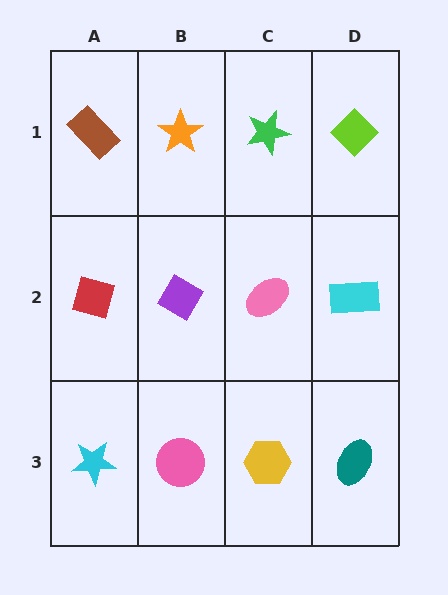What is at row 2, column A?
A red diamond.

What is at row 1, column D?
A lime diamond.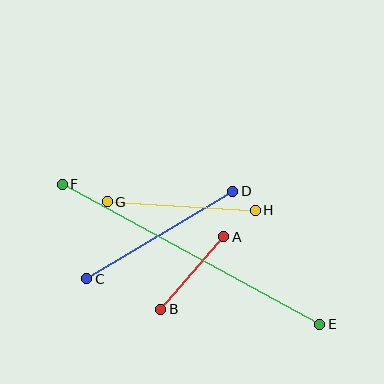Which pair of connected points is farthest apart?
Points E and F are farthest apart.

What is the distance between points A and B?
The distance is approximately 96 pixels.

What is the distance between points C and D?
The distance is approximately 170 pixels.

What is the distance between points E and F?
The distance is approximately 293 pixels.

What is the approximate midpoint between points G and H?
The midpoint is at approximately (181, 206) pixels.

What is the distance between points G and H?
The distance is approximately 148 pixels.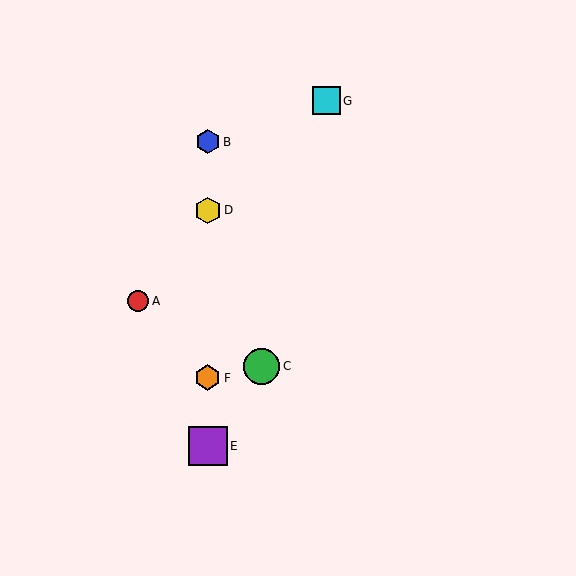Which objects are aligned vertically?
Objects B, D, E, F are aligned vertically.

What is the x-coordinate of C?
Object C is at x≈261.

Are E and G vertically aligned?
No, E is at x≈208 and G is at x≈326.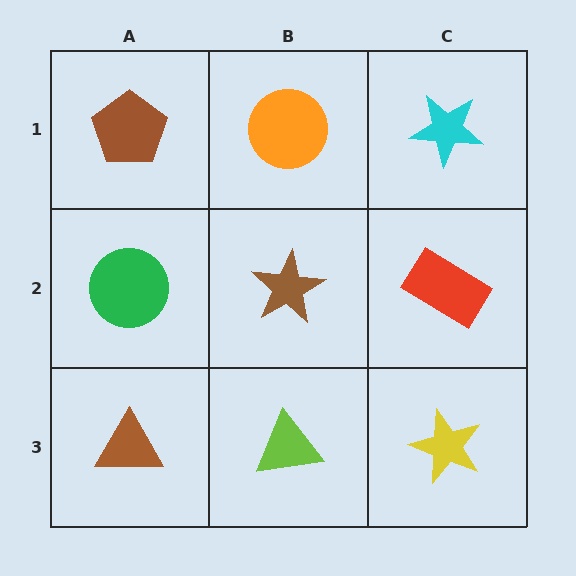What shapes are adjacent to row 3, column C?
A red rectangle (row 2, column C), a lime triangle (row 3, column B).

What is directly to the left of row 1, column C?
An orange circle.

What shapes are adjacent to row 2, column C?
A cyan star (row 1, column C), a yellow star (row 3, column C), a brown star (row 2, column B).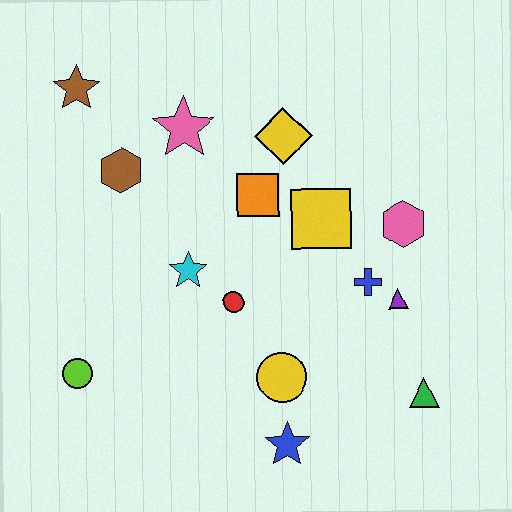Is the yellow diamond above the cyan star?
Yes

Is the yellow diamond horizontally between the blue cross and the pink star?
Yes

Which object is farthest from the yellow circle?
The brown star is farthest from the yellow circle.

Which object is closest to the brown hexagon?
The pink star is closest to the brown hexagon.